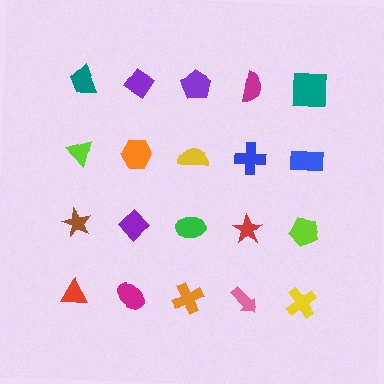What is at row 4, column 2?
A magenta ellipse.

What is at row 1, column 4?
A magenta semicircle.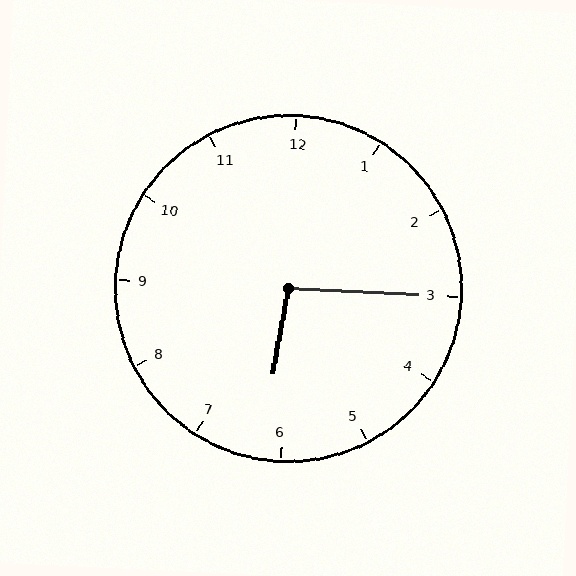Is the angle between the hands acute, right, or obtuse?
It is obtuse.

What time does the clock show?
6:15.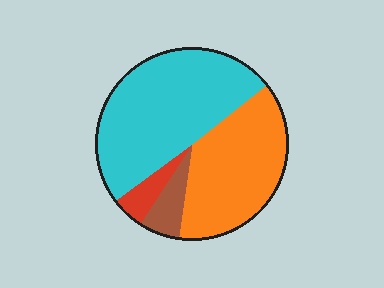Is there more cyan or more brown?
Cyan.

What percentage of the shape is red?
Red covers 6% of the shape.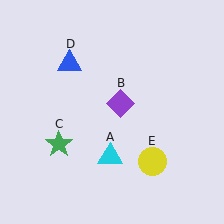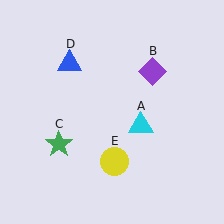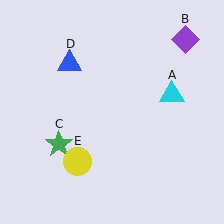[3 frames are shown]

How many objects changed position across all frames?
3 objects changed position: cyan triangle (object A), purple diamond (object B), yellow circle (object E).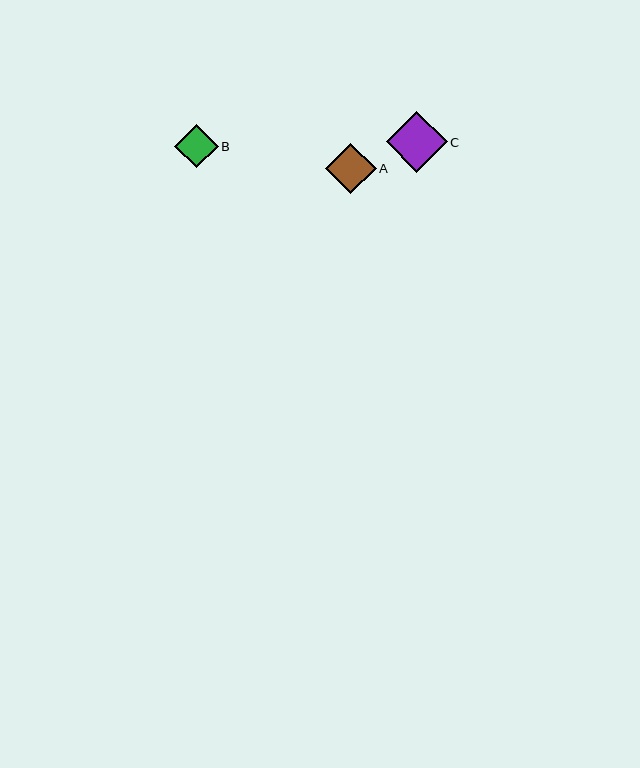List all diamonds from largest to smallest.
From largest to smallest: C, A, B.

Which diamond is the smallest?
Diamond B is the smallest with a size of approximately 43 pixels.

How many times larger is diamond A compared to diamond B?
Diamond A is approximately 1.2 times the size of diamond B.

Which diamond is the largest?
Diamond C is the largest with a size of approximately 61 pixels.